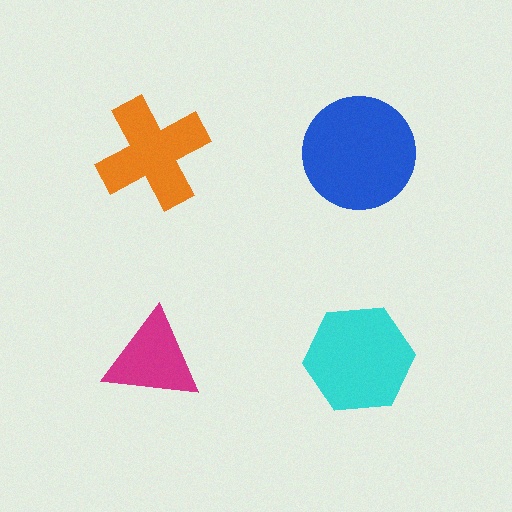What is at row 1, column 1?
An orange cross.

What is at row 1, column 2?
A blue circle.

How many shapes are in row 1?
2 shapes.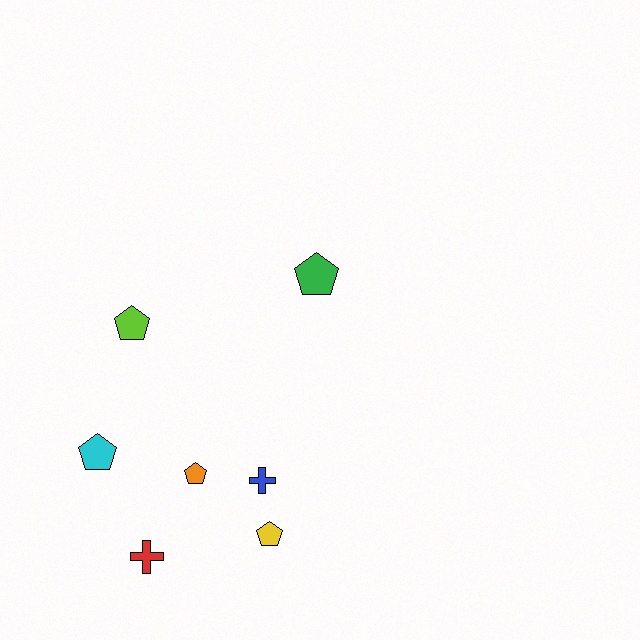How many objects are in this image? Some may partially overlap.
There are 7 objects.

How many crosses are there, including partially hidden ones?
There are 2 crosses.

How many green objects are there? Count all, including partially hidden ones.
There is 1 green object.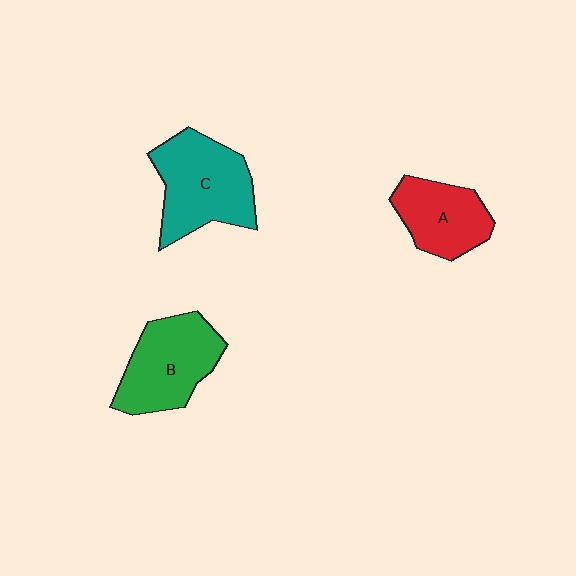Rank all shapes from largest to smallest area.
From largest to smallest: C (teal), B (green), A (red).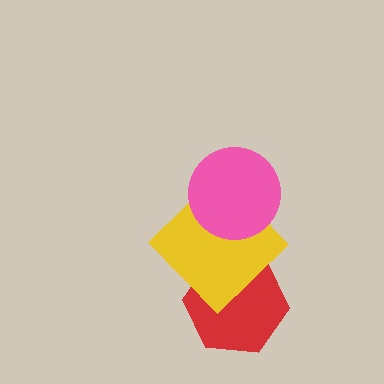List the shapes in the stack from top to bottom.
From top to bottom: the pink circle, the yellow diamond, the red hexagon.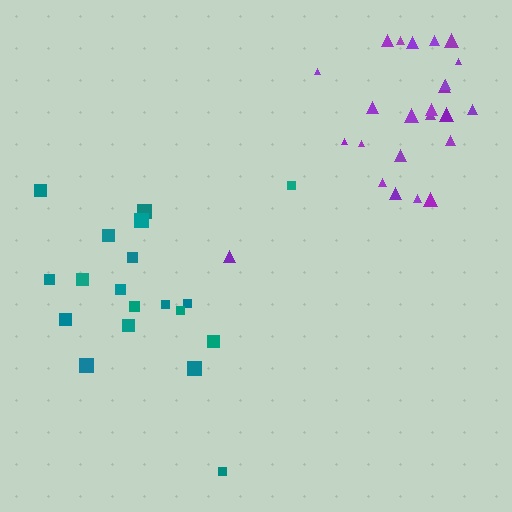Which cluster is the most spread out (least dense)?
Teal.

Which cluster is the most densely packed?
Purple.